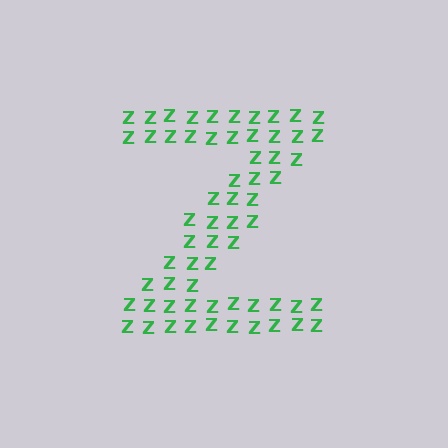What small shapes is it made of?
It is made of small letter Z's.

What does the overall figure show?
The overall figure shows the letter Z.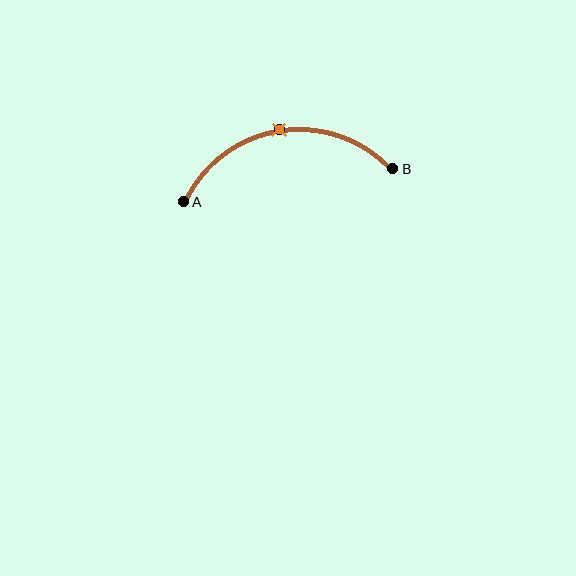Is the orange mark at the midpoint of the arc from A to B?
Yes. The orange mark lies on the arc at equal arc-length from both A and B — it is the arc midpoint.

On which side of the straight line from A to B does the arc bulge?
The arc bulges above the straight line connecting A and B.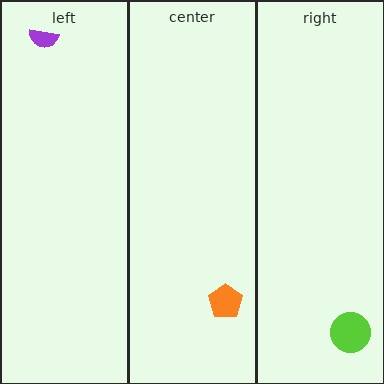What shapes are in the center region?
The orange pentagon.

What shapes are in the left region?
The purple semicircle.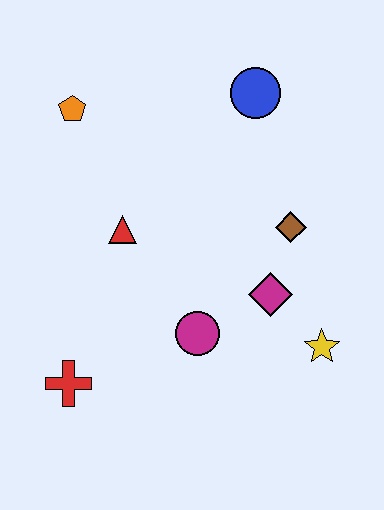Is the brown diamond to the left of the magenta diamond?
No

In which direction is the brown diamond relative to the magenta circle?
The brown diamond is above the magenta circle.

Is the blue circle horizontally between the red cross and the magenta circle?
No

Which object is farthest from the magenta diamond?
The orange pentagon is farthest from the magenta diamond.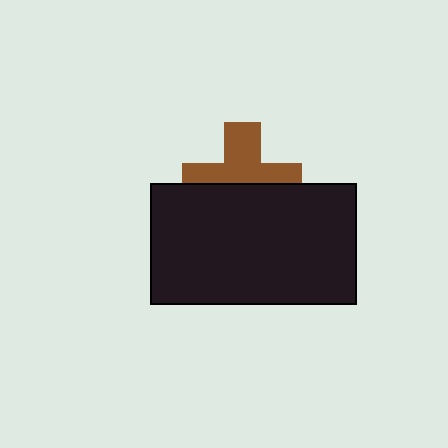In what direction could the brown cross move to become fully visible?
The brown cross could move up. That would shift it out from behind the black rectangle entirely.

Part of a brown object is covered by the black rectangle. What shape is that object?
It is a cross.